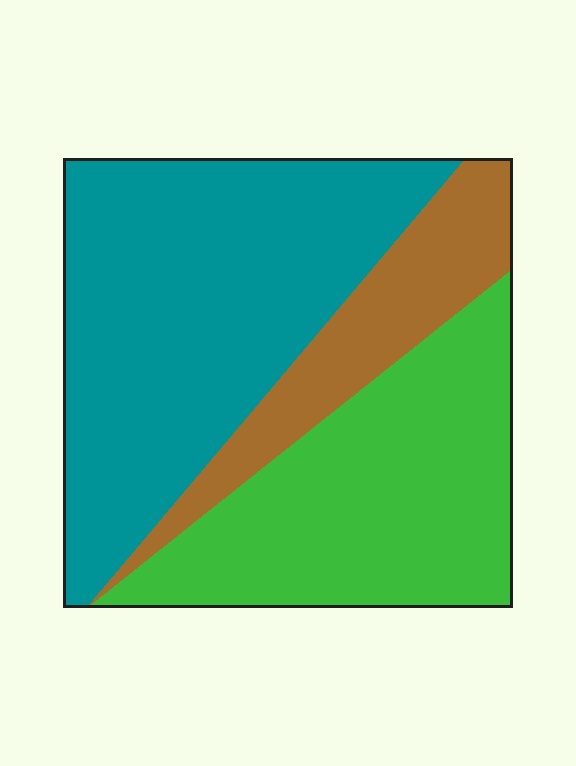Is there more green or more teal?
Teal.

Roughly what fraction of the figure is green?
Green covers roughly 35% of the figure.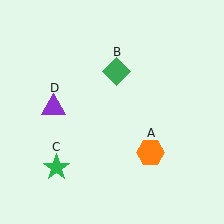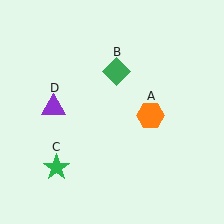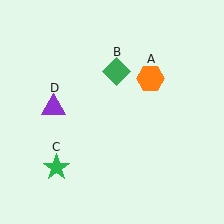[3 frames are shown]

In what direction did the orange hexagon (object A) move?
The orange hexagon (object A) moved up.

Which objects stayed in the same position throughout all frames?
Green diamond (object B) and green star (object C) and purple triangle (object D) remained stationary.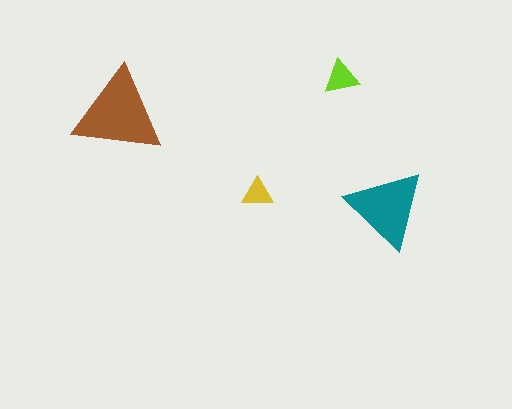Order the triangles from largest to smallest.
the brown one, the teal one, the lime one, the yellow one.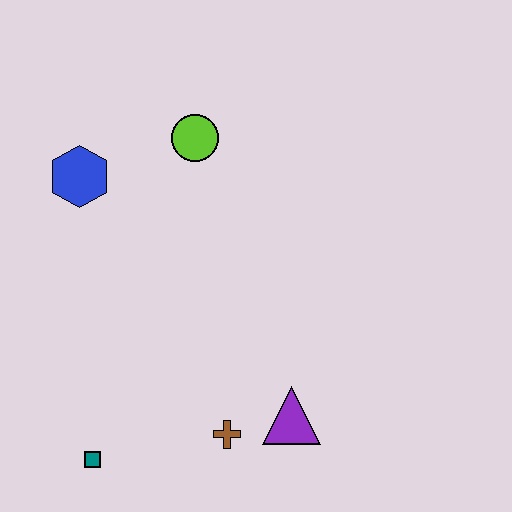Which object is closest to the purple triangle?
The brown cross is closest to the purple triangle.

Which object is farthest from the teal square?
The lime circle is farthest from the teal square.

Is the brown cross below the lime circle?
Yes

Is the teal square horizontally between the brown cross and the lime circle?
No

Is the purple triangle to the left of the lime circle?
No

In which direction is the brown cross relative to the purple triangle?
The brown cross is to the left of the purple triangle.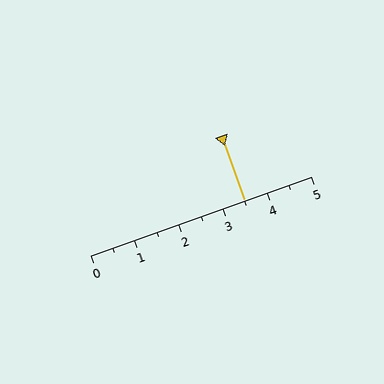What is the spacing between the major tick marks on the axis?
The major ticks are spaced 1 apart.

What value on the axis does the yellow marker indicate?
The marker indicates approximately 3.5.